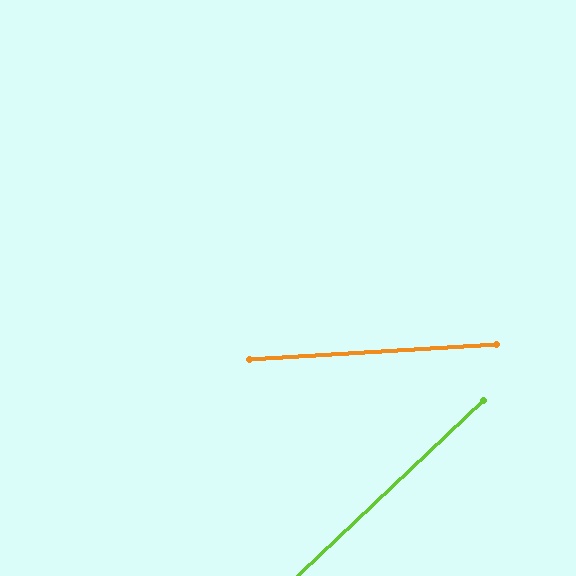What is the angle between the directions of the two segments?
Approximately 40 degrees.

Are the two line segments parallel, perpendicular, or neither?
Neither parallel nor perpendicular — they differ by about 40°.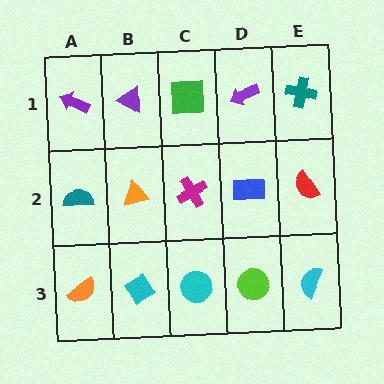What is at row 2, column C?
A magenta cross.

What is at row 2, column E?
A red semicircle.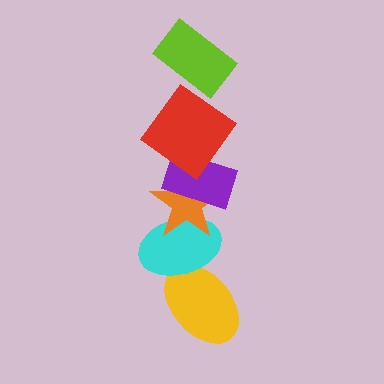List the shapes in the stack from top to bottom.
From top to bottom: the lime rectangle, the red diamond, the purple rectangle, the orange star, the cyan ellipse, the yellow ellipse.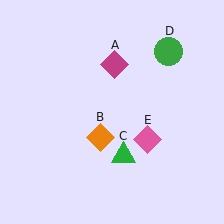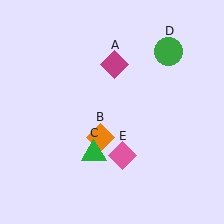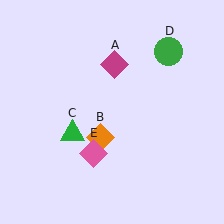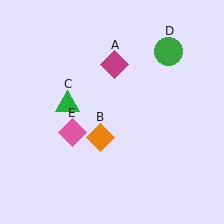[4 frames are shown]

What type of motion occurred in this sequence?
The green triangle (object C), pink diamond (object E) rotated clockwise around the center of the scene.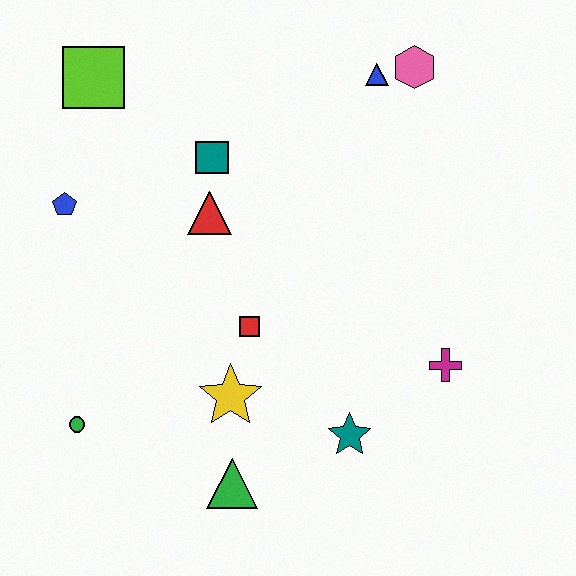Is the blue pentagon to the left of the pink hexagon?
Yes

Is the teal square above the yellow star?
Yes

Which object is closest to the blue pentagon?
The lime square is closest to the blue pentagon.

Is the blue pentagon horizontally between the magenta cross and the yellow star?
No